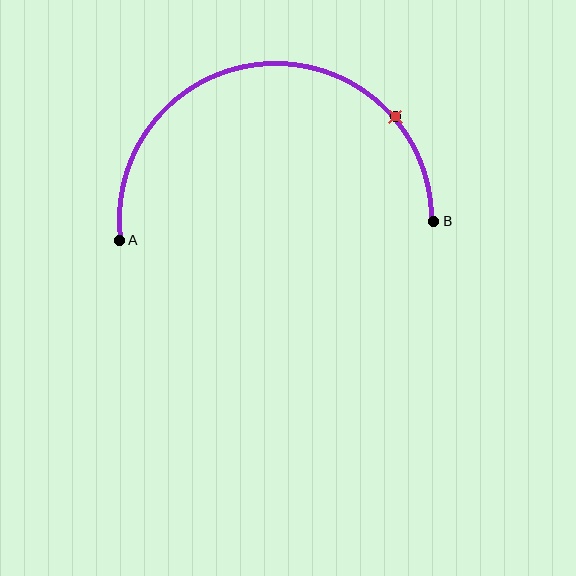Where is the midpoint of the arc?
The arc midpoint is the point on the curve farthest from the straight line joining A and B. It sits above that line.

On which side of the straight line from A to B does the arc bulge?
The arc bulges above the straight line connecting A and B.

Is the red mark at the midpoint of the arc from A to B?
No. The red mark lies on the arc but is closer to endpoint B. The arc midpoint would be at the point on the curve equidistant along the arc from both A and B.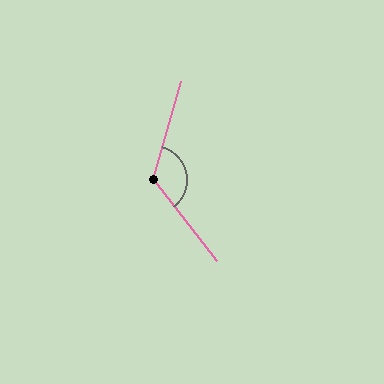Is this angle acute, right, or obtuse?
It is obtuse.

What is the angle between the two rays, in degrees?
Approximately 126 degrees.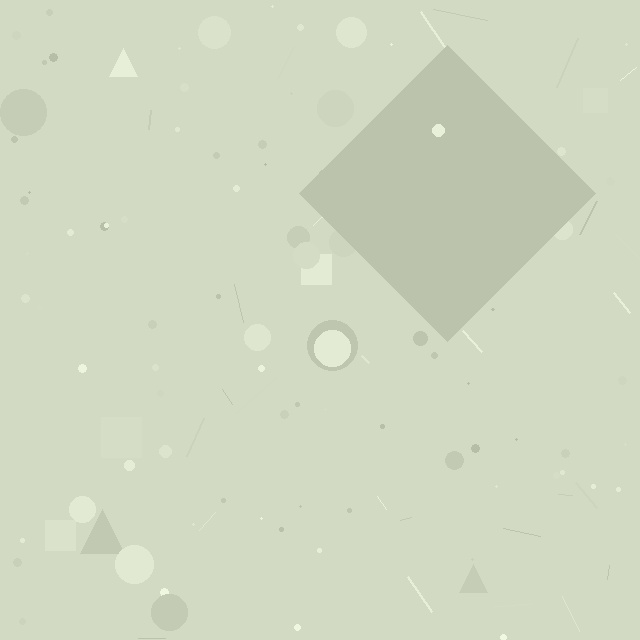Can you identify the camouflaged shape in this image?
The camouflaged shape is a diamond.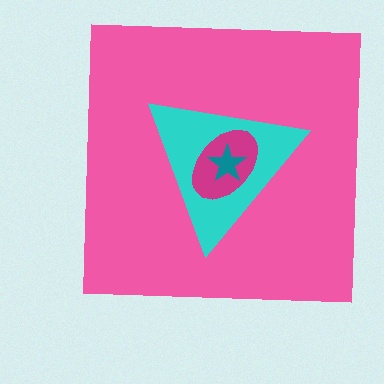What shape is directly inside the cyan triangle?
The magenta ellipse.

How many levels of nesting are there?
4.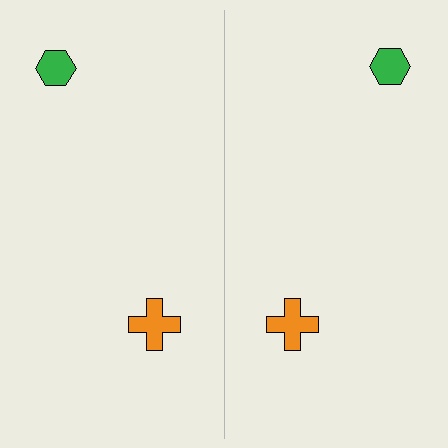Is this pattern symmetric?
Yes, this pattern has bilateral (reflection) symmetry.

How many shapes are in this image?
There are 4 shapes in this image.